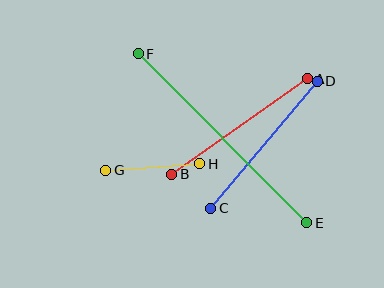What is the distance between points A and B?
The distance is approximately 166 pixels.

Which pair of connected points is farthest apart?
Points E and F are farthest apart.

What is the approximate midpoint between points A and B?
The midpoint is at approximately (239, 126) pixels.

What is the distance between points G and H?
The distance is approximately 94 pixels.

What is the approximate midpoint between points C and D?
The midpoint is at approximately (264, 145) pixels.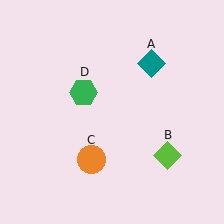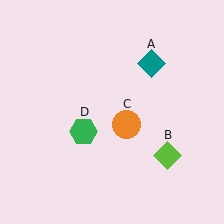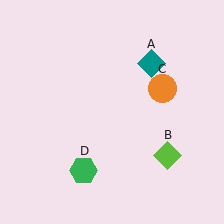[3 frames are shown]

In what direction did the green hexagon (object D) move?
The green hexagon (object D) moved down.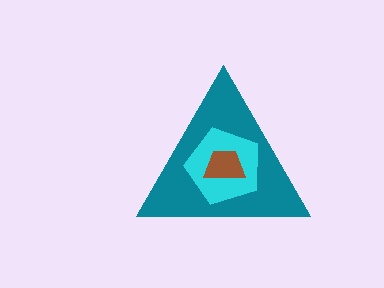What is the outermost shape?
The teal triangle.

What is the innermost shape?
The brown trapezoid.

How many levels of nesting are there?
3.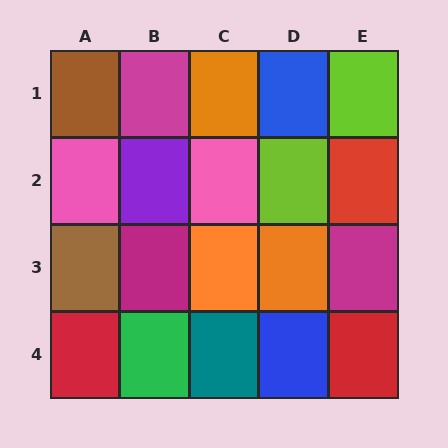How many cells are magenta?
3 cells are magenta.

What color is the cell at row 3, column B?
Magenta.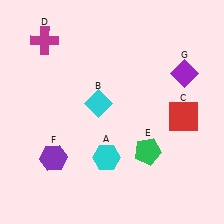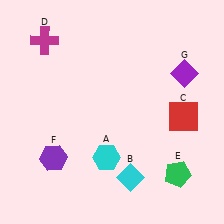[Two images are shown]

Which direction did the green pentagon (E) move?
The green pentagon (E) moved right.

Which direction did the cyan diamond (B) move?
The cyan diamond (B) moved down.